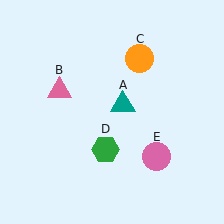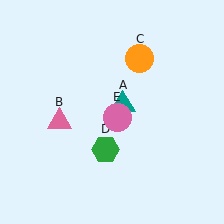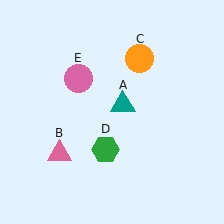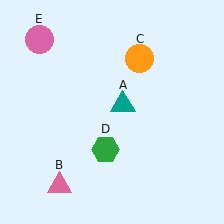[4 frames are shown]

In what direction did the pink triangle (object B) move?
The pink triangle (object B) moved down.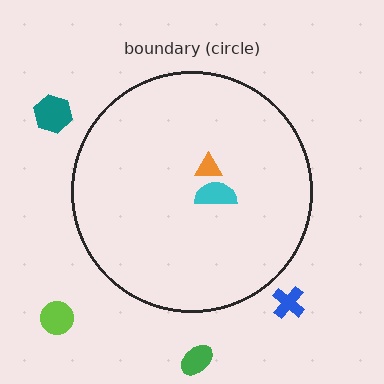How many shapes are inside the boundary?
2 inside, 4 outside.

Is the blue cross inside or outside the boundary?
Outside.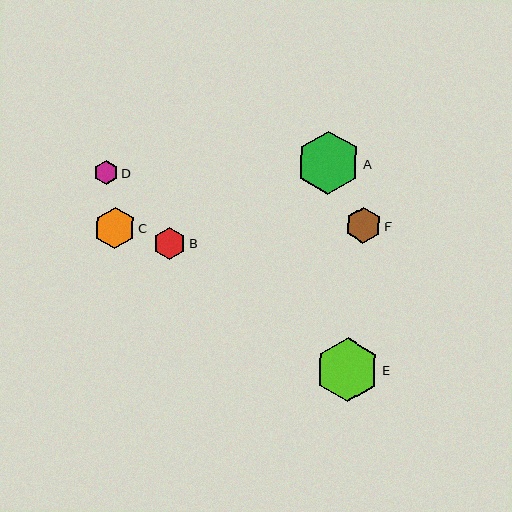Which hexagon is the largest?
Hexagon E is the largest with a size of approximately 64 pixels.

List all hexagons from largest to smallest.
From largest to smallest: E, A, C, F, B, D.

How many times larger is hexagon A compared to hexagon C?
Hexagon A is approximately 1.5 times the size of hexagon C.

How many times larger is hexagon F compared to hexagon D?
Hexagon F is approximately 1.5 times the size of hexagon D.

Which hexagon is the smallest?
Hexagon D is the smallest with a size of approximately 24 pixels.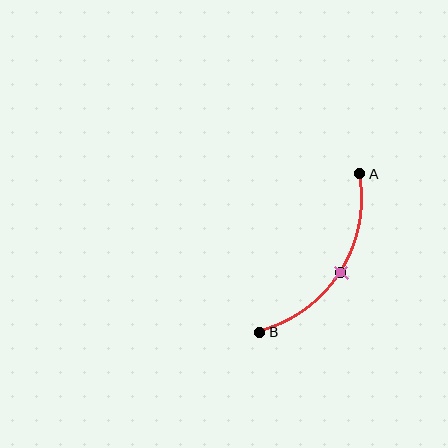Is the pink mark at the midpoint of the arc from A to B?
Yes. The pink mark lies on the arc at equal arc-length from both A and B — it is the arc midpoint.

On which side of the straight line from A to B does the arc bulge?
The arc bulges to the right of the straight line connecting A and B.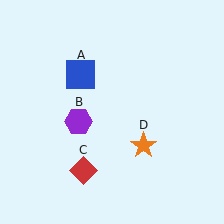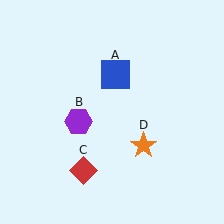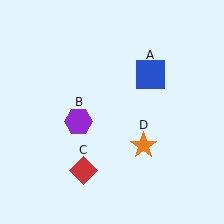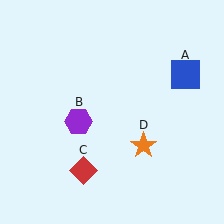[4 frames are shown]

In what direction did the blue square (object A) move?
The blue square (object A) moved right.